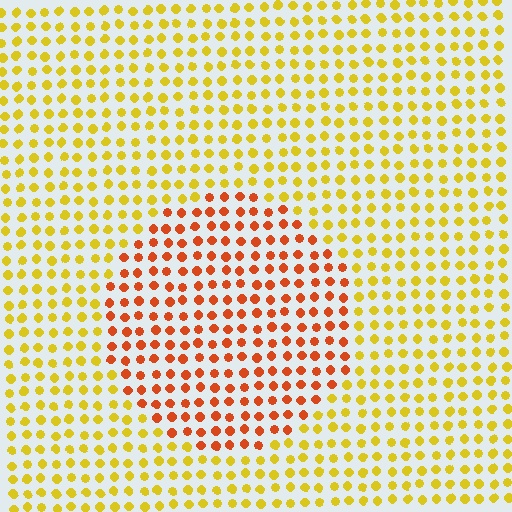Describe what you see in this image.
The image is filled with small yellow elements in a uniform arrangement. A circle-shaped region is visible where the elements are tinted to a slightly different hue, forming a subtle color boundary.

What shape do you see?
I see a circle.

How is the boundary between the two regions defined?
The boundary is defined purely by a slight shift in hue (about 41 degrees). Spacing, size, and orientation are identical on both sides.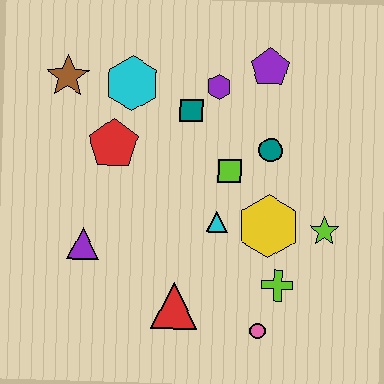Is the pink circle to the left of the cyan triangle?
No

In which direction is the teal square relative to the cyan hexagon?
The teal square is to the right of the cyan hexagon.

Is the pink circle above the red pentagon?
No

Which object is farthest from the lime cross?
The brown star is farthest from the lime cross.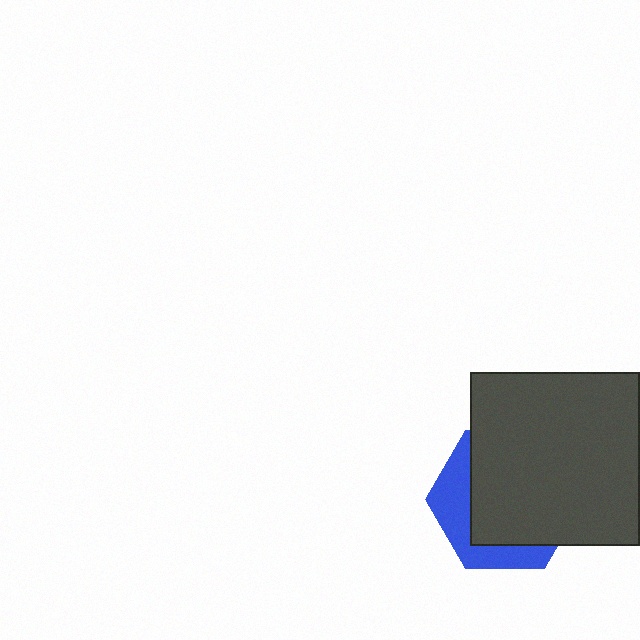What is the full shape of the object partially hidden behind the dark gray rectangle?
The partially hidden object is a blue hexagon.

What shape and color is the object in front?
The object in front is a dark gray rectangle.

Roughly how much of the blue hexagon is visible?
A small part of it is visible (roughly 32%).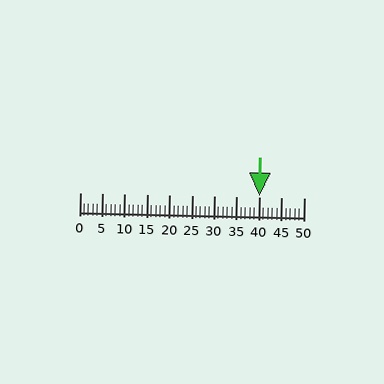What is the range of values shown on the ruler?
The ruler shows values from 0 to 50.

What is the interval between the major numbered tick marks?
The major tick marks are spaced 5 units apart.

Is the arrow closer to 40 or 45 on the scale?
The arrow is closer to 40.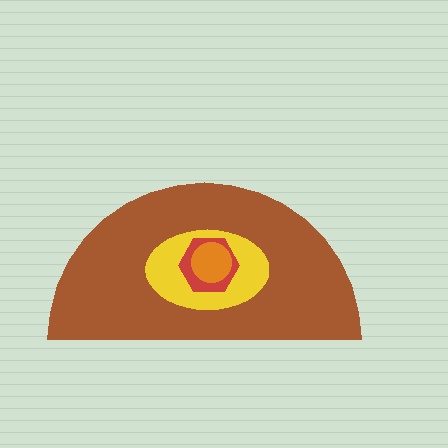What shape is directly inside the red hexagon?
The orange circle.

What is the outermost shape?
The brown semicircle.